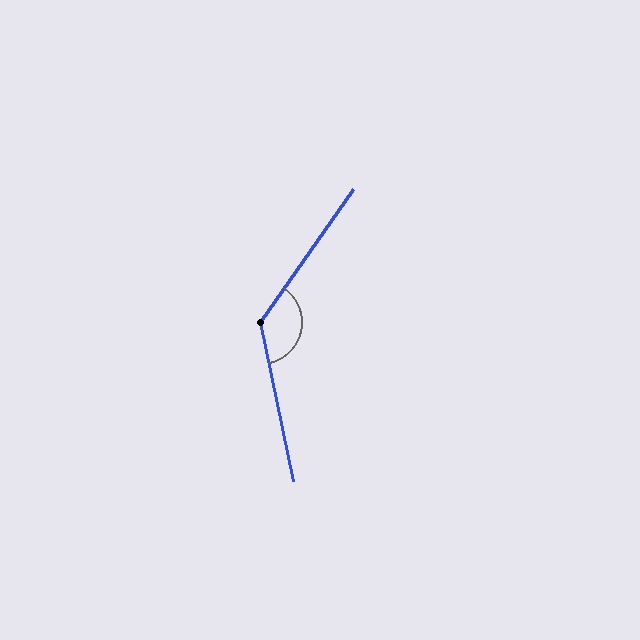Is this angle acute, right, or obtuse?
It is obtuse.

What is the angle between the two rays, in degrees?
Approximately 133 degrees.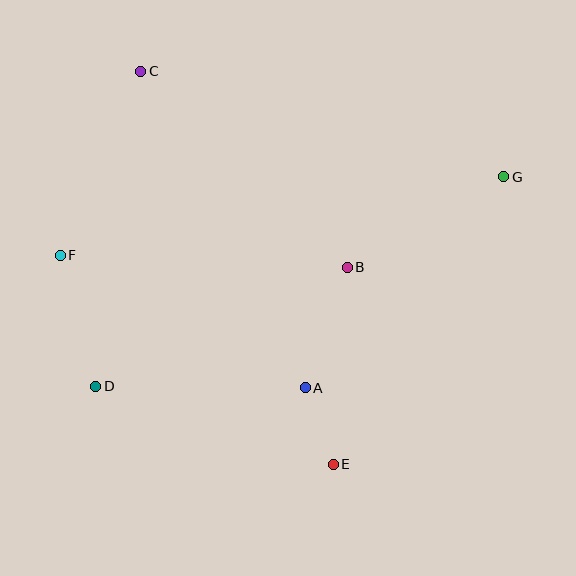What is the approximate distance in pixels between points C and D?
The distance between C and D is approximately 318 pixels.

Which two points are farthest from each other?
Points D and G are farthest from each other.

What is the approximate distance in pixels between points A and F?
The distance between A and F is approximately 278 pixels.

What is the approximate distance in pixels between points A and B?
The distance between A and B is approximately 128 pixels.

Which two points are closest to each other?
Points A and E are closest to each other.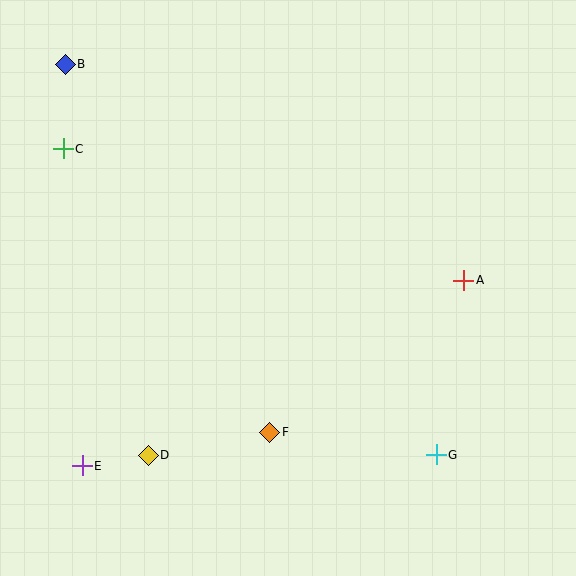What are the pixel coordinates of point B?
Point B is at (65, 64).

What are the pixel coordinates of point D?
Point D is at (148, 456).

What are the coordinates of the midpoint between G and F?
The midpoint between G and F is at (353, 443).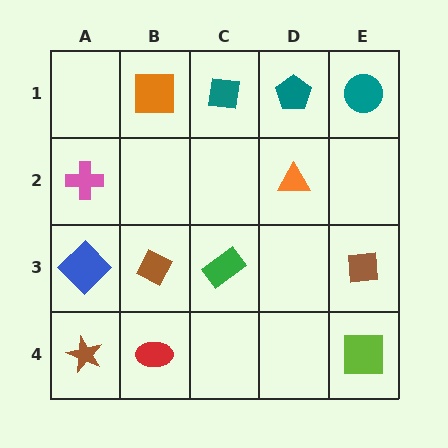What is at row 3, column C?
A green rectangle.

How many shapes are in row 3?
4 shapes.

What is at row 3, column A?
A blue diamond.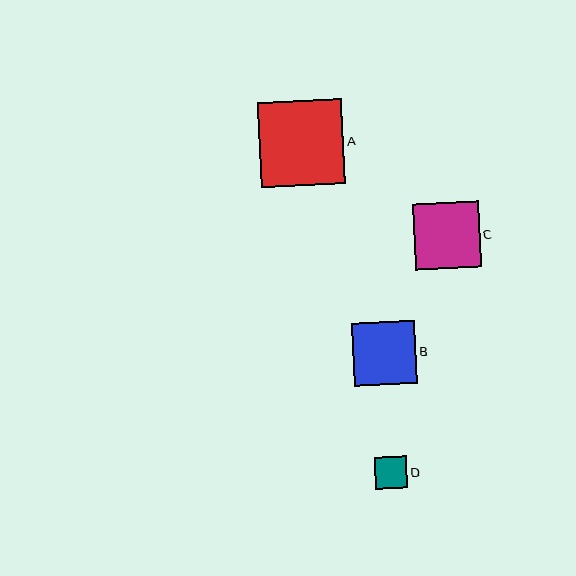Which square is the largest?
Square A is the largest with a size of approximately 85 pixels.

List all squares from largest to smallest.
From largest to smallest: A, C, B, D.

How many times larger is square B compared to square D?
Square B is approximately 2.0 times the size of square D.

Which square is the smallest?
Square D is the smallest with a size of approximately 32 pixels.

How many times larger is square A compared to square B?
Square A is approximately 1.3 times the size of square B.